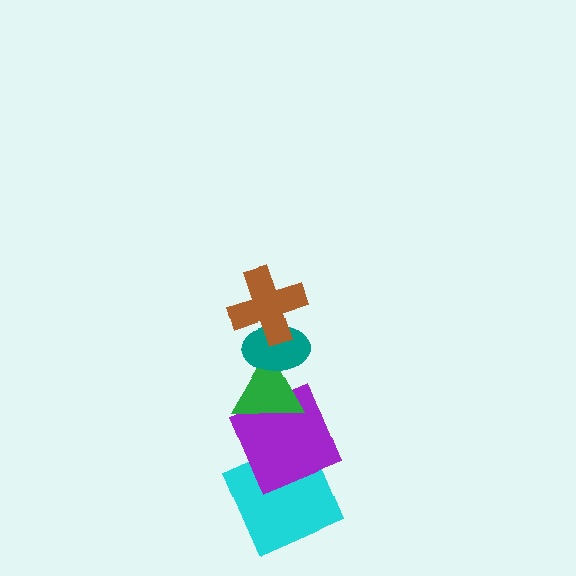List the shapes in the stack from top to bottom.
From top to bottom: the brown cross, the teal ellipse, the green triangle, the purple square, the cyan square.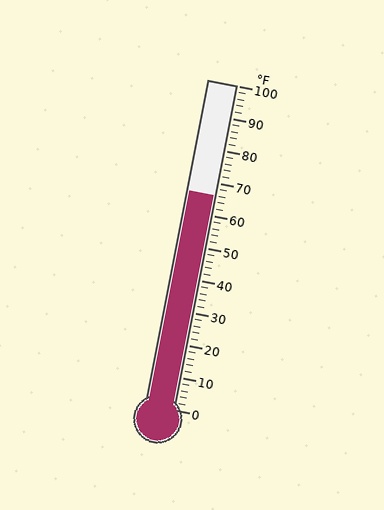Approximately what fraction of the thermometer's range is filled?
The thermometer is filled to approximately 65% of its range.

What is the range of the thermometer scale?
The thermometer scale ranges from 0°F to 100°F.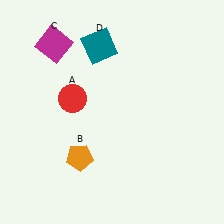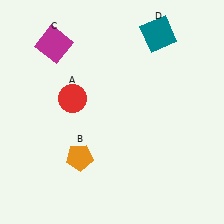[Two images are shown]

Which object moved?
The teal square (D) moved right.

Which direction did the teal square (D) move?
The teal square (D) moved right.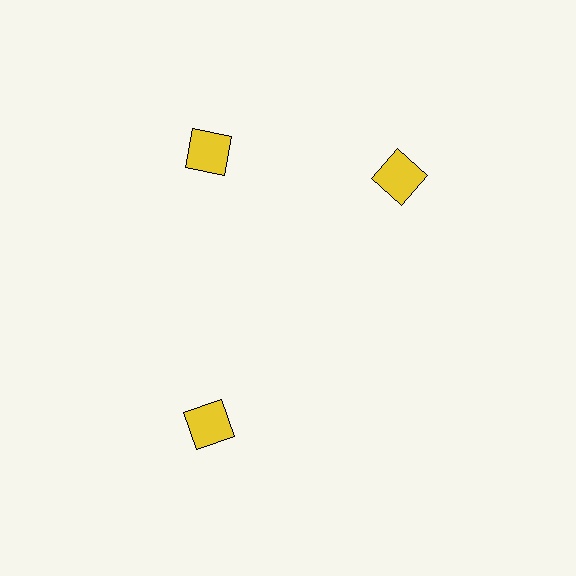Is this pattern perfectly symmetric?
No. The 3 yellow squares are arranged in a ring, but one element near the 3 o'clock position is rotated out of alignment along the ring, breaking the 3-fold rotational symmetry.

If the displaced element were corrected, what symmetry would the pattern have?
It would have 3-fold rotational symmetry — the pattern would map onto itself every 120 degrees.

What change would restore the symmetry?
The symmetry would be restored by rotating it back into even spacing with its neighbors so that all 3 squares sit at equal angles and equal distance from the center.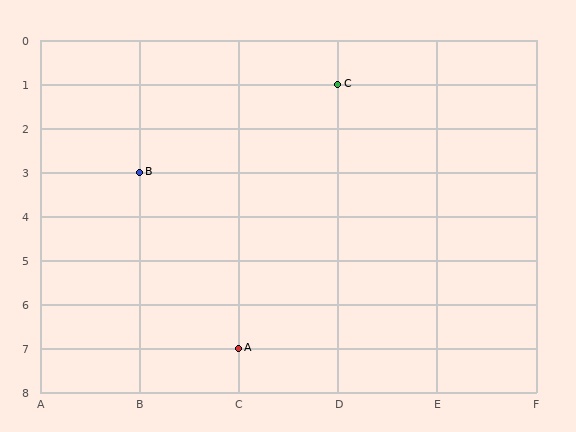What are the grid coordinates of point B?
Point B is at grid coordinates (B, 3).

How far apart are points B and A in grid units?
Points B and A are 1 column and 4 rows apart (about 4.1 grid units diagonally).